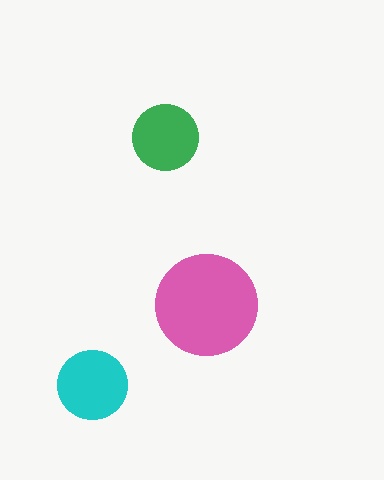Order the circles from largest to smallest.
the pink one, the cyan one, the green one.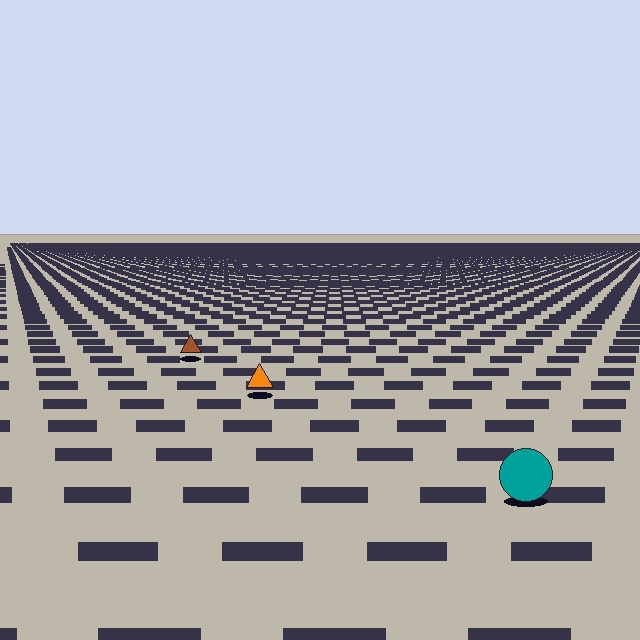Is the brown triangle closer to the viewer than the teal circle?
No. The teal circle is closer — you can tell from the texture gradient: the ground texture is coarser near it.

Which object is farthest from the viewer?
The brown triangle is farthest from the viewer. It appears smaller and the ground texture around it is denser.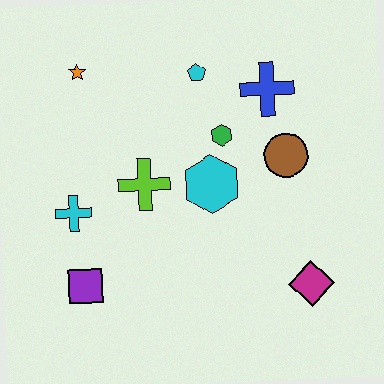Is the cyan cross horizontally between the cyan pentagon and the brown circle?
No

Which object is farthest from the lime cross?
The magenta diamond is farthest from the lime cross.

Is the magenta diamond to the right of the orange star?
Yes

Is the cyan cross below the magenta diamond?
No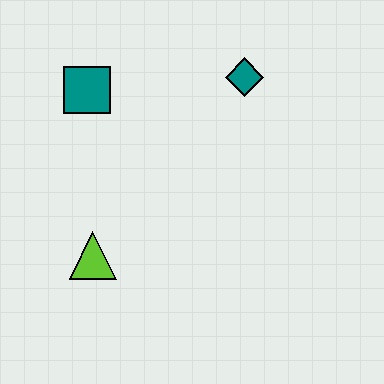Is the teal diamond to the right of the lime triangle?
Yes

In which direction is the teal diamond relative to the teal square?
The teal diamond is to the right of the teal square.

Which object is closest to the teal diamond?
The teal square is closest to the teal diamond.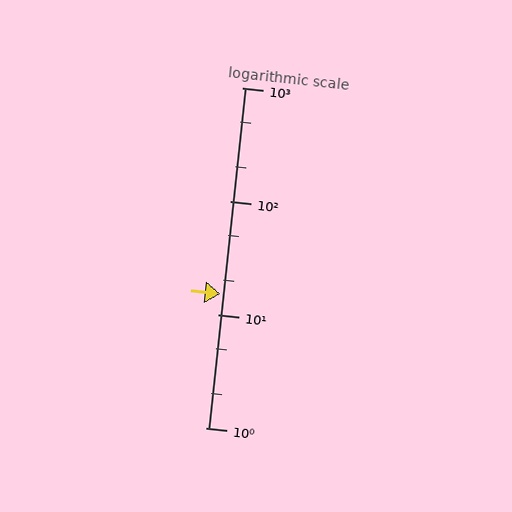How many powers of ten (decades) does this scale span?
The scale spans 3 decades, from 1 to 1000.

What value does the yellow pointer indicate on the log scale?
The pointer indicates approximately 15.